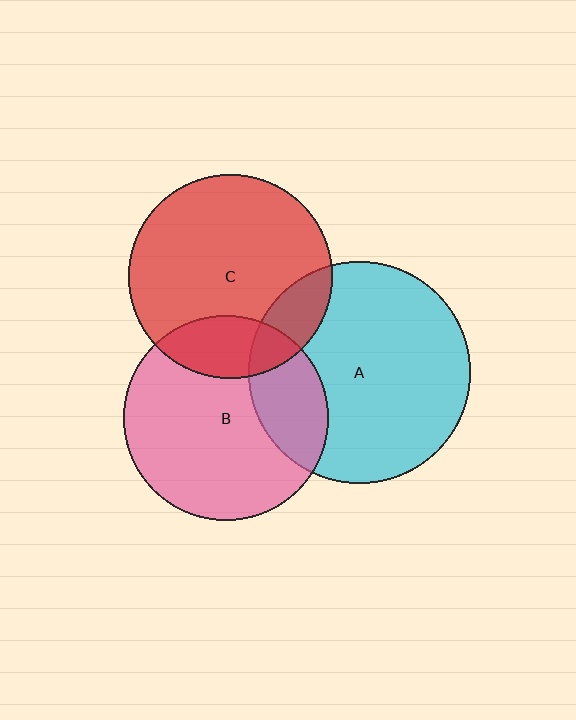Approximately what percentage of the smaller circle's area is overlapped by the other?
Approximately 25%.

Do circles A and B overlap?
Yes.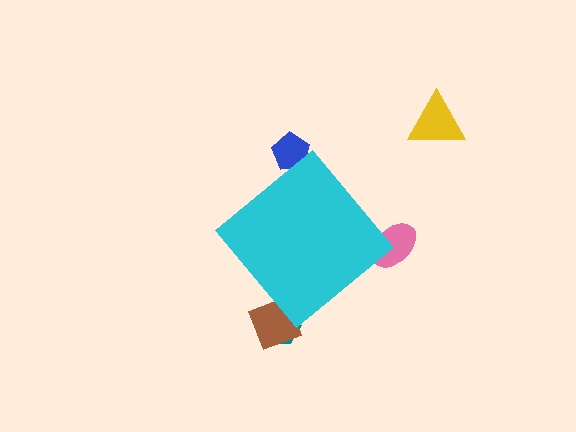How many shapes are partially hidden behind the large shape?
4 shapes are partially hidden.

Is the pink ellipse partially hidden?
Yes, the pink ellipse is partially hidden behind the cyan diamond.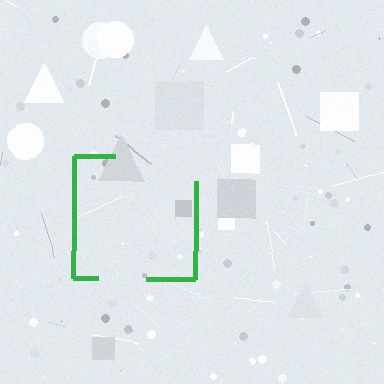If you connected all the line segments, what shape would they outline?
They would outline a square.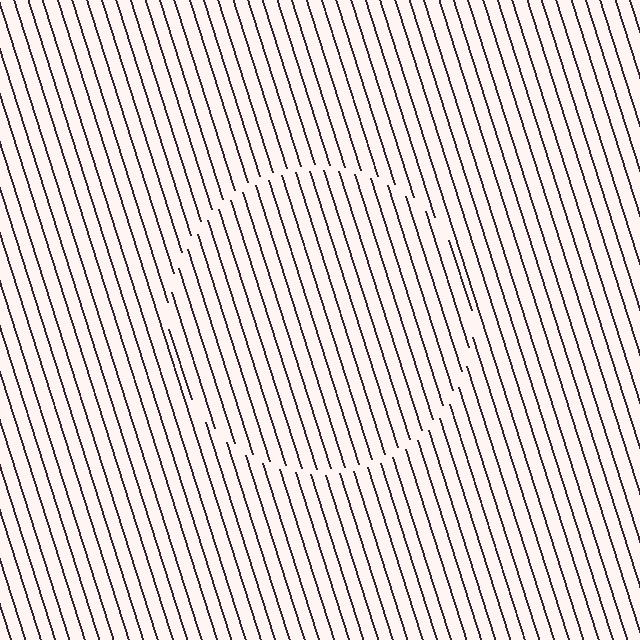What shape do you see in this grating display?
An illusory circle. The interior of the shape contains the same grating, shifted by half a period — the contour is defined by the phase discontinuity where line-ends from the inner and outer gratings abut.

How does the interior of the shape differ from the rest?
The interior of the shape contains the same grating, shifted by half a period — the contour is defined by the phase discontinuity where line-ends from the inner and outer gratings abut.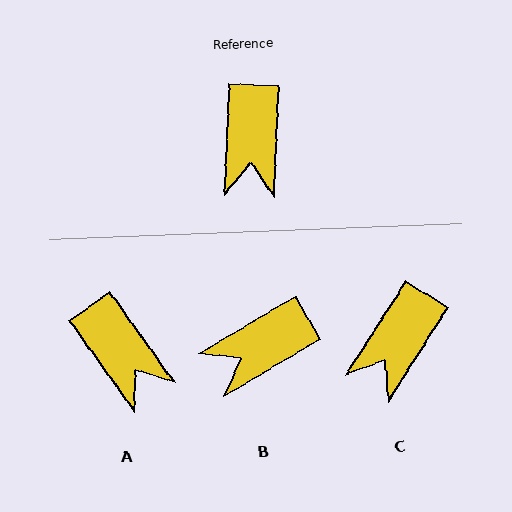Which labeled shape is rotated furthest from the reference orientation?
B, about 56 degrees away.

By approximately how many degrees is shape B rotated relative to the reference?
Approximately 56 degrees clockwise.